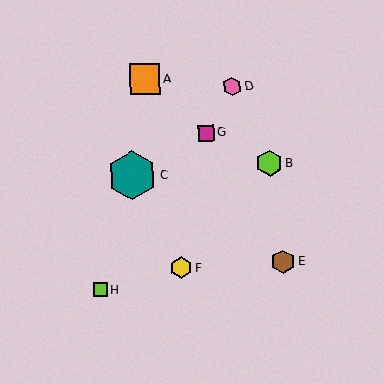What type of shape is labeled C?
Shape C is a teal hexagon.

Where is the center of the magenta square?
The center of the magenta square is at (206, 133).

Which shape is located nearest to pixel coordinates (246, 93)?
The pink hexagon (labeled D) at (232, 86) is nearest to that location.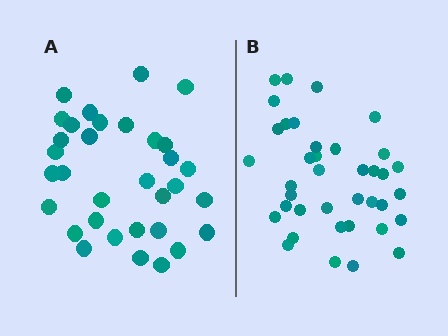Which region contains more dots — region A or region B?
Region B (the right region) has more dots.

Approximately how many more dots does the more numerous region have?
Region B has about 5 more dots than region A.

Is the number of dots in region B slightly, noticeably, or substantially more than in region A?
Region B has only slightly more — the two regions are fairly close. The ratio is roughly 1.2 to 1.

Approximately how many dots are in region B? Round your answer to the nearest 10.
About 40 dots. (The exact count is 38, which rounds to 40.)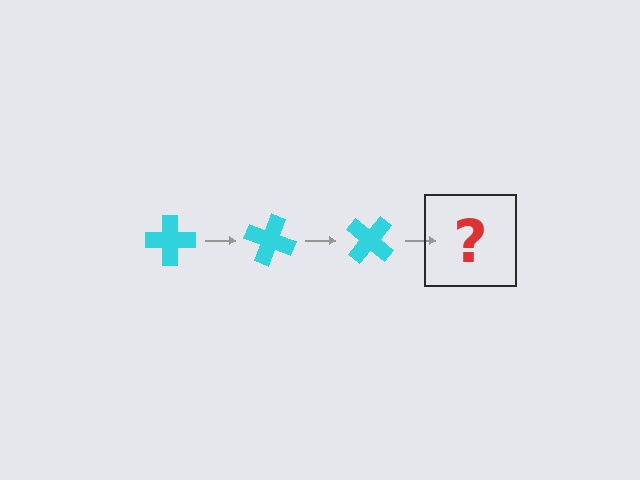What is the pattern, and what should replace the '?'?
The pattern is that the cross rotates 20 degrees each step. The '?' should be a cyan cross rotated 60 degrees.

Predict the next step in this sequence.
The next step is a cyan cross rotated 60 degrees.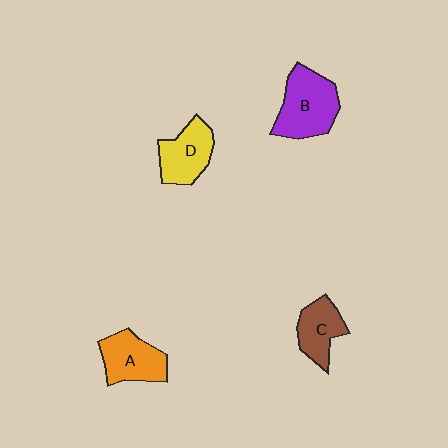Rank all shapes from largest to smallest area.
From largest to smallest: B (purple), A (orange), D (yellow), C (brown).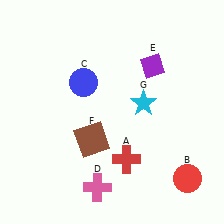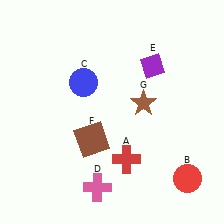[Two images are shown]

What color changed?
The star (G) changed from cyan in Image 1 to brown in Image 2.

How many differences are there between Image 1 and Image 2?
There is 1 difference between the two images.